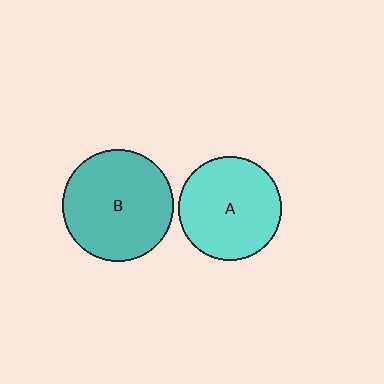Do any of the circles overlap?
No, none of the circles overlap.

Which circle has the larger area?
Circle B (teal).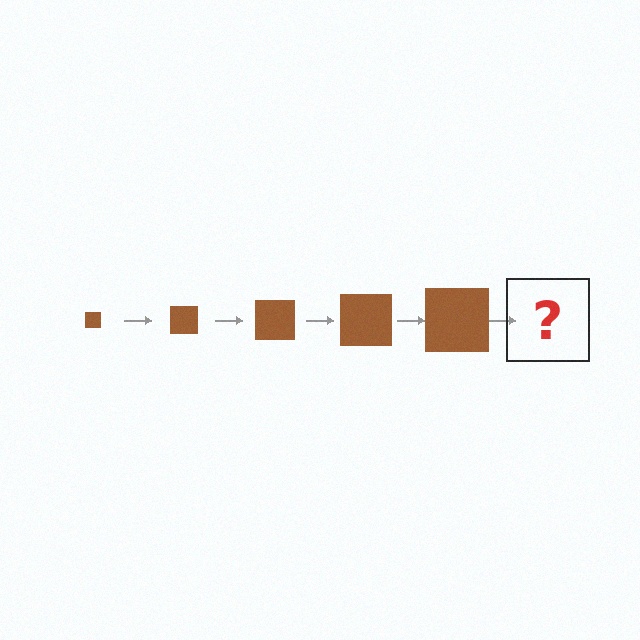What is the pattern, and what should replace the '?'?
The pattern is that the square gets progressively larger each step. The '?' should be a brown square, larger than the previous one.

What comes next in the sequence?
The next element should be a brown square, larger than the previous one.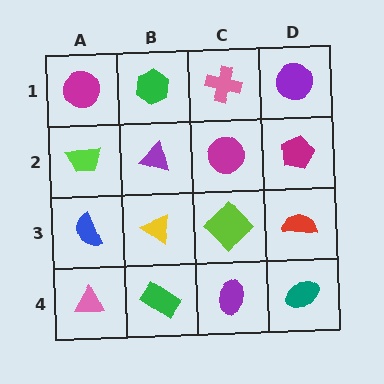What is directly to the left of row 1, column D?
A pink cross.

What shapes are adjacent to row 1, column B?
A purple triangle (row 2, column B), a magenta circle (row 1, column A), a pink cross (row 1, column C).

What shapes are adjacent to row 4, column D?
A red semicircle (row 3, column D), a purple ellipse (row 4, column C).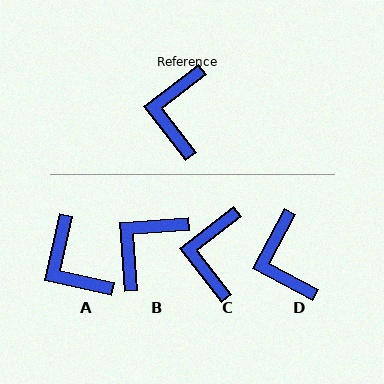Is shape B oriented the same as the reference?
No, it is off by about 34 degrees.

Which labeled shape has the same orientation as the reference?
C.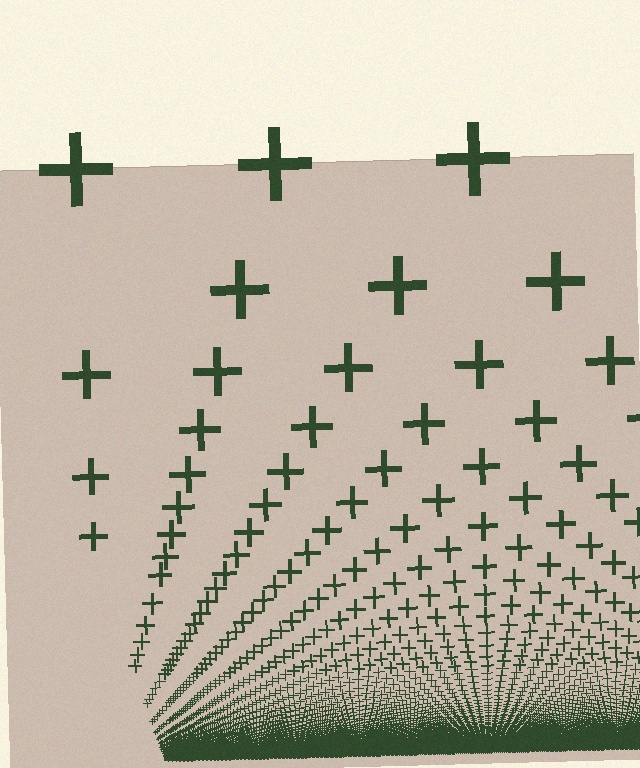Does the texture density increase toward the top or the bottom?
Density increases toward the bottom.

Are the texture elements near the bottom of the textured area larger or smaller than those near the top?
Smaller. The gradient is inverted — elements near the bottom are smaller and denser.